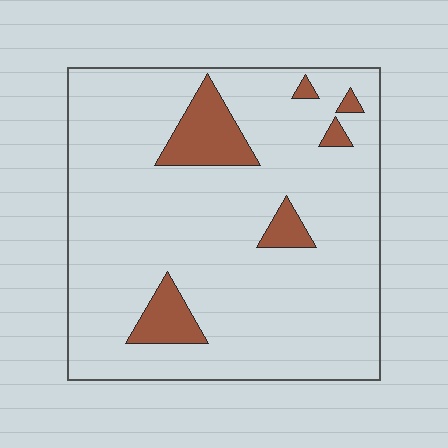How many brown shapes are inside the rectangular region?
6.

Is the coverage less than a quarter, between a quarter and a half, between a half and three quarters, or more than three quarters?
Less than a quarter.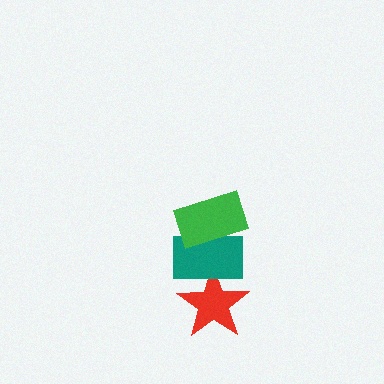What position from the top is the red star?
The red star is 3rd from the top.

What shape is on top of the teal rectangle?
The green rectangle is on top of the teal rectangle.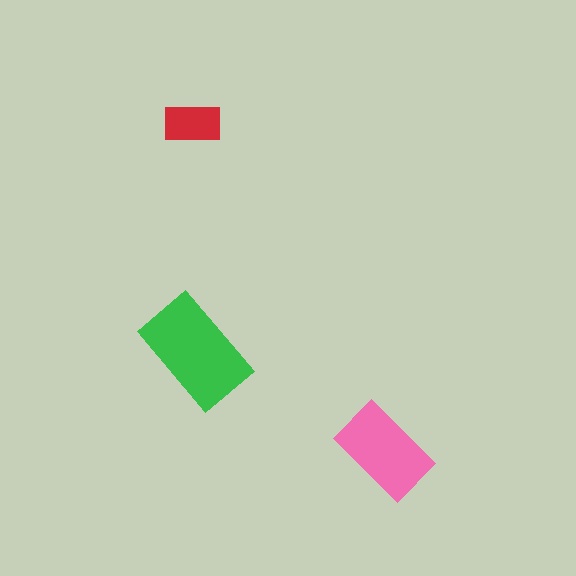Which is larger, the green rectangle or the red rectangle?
The green one.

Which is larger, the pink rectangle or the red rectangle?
The pink one.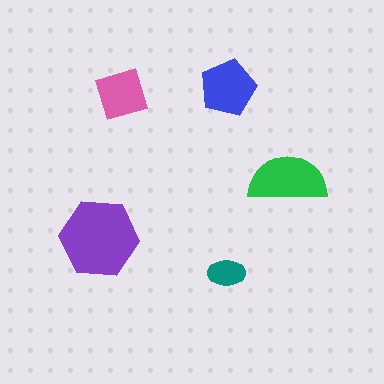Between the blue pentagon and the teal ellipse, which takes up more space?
The blue pentagon.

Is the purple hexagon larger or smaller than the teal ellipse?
Larger.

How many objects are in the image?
There are 5 objects in the image.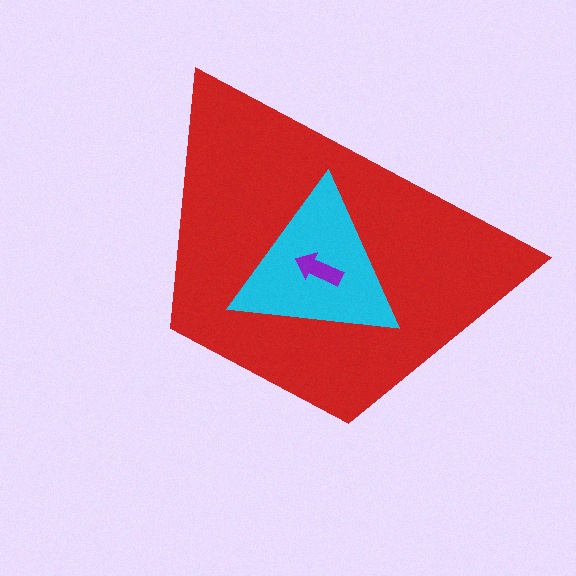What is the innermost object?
The purple arrow.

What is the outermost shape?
The red trapezoid.